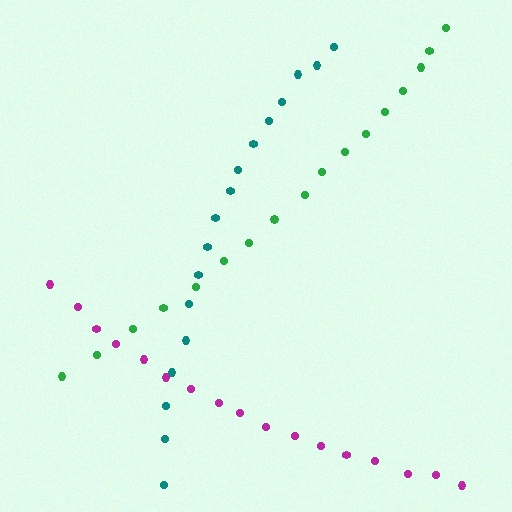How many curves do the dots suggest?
There are 3 distinct paths.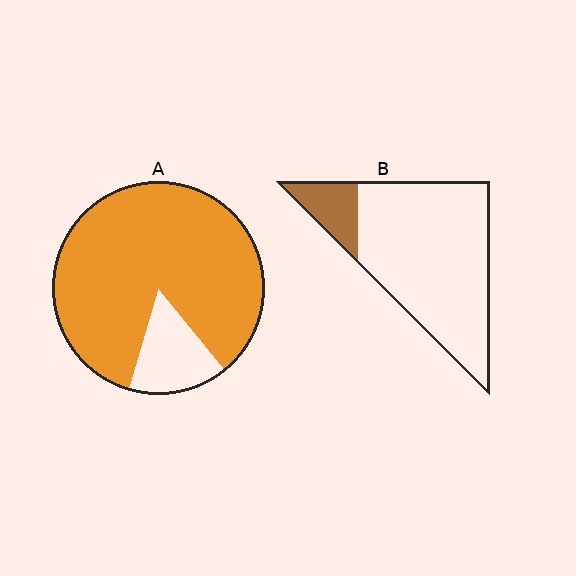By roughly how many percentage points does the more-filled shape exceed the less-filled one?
By roughly 70 percentage points (A over B).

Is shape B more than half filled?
No.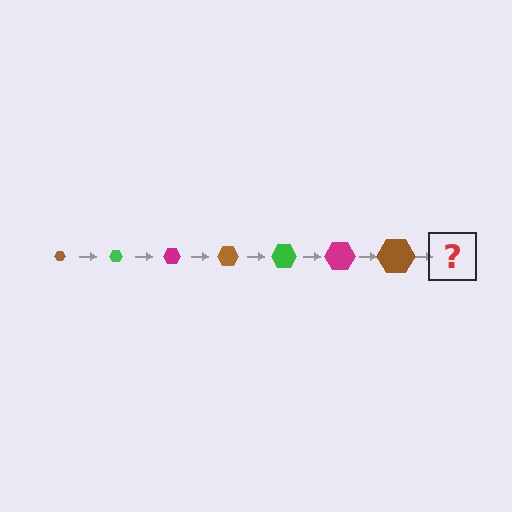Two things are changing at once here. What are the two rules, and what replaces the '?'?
The two rules are that the hexagon grows larger each step and the color cycles through brown, green, and magenta. The '?' should be a green hexagon, larger than the previous one.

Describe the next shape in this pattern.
It should be a green hexagon, larger than the previous one.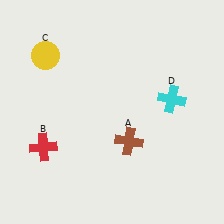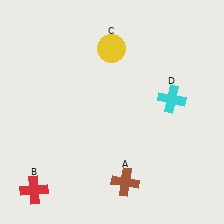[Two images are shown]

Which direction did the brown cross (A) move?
The brown cross (A) moved down.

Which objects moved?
The objects that moved are: the brown cross (A), the red cross (B), the yellow circle (C).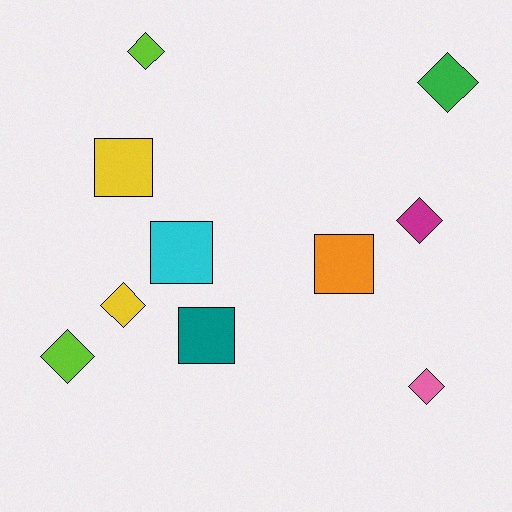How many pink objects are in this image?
There is 1 pink object.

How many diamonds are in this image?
There are 6 diamonds.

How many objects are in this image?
There are 10 objects.